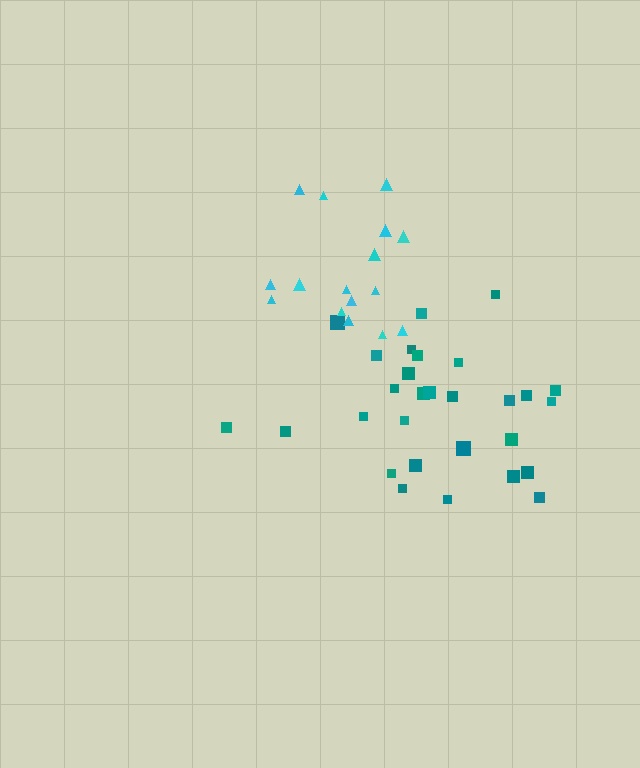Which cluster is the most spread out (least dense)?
Teal.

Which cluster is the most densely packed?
Cyan.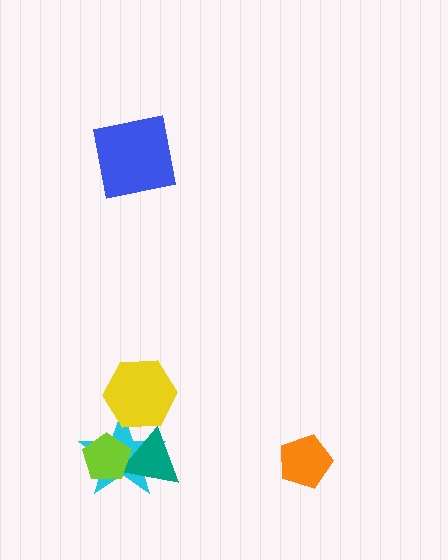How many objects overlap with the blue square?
0 objects overlap with the blue square.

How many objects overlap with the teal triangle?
2 objects overlap with the teal triangle.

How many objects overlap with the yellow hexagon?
1 object overlaps with the yellow hexagon.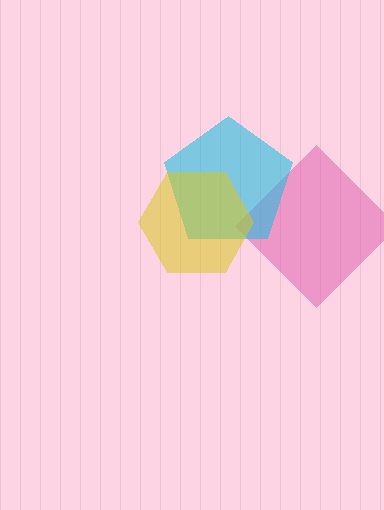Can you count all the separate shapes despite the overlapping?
Yes, there are 3 separate shapes.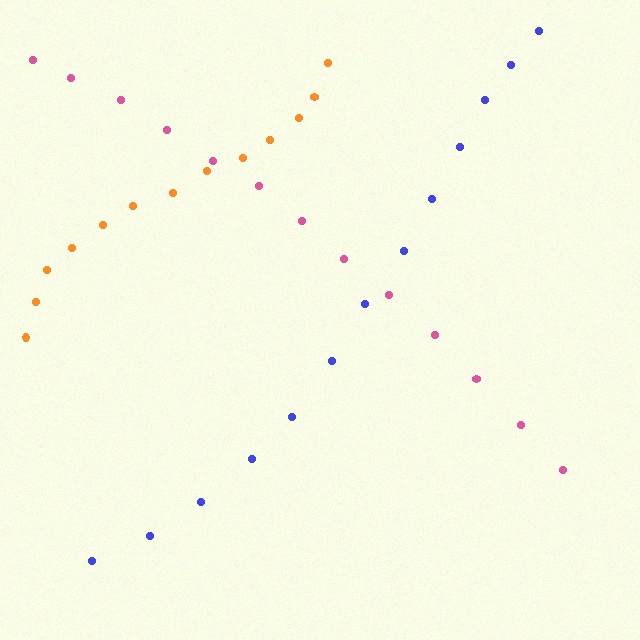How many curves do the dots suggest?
There are 3 distinct paths.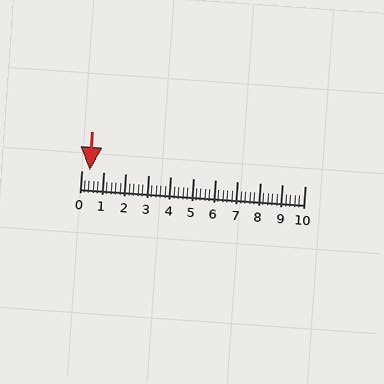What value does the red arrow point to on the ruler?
The red arrow points to approximately 0.4.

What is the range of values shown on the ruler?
The ruler shows values from 0 to 10.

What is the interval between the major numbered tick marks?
The major tick marks are spaced 1 units apart.